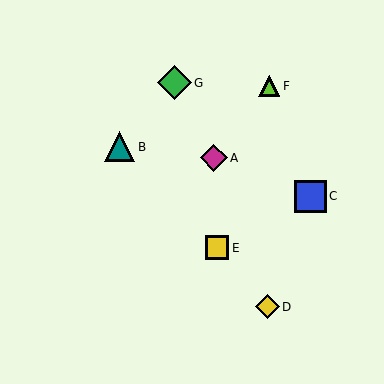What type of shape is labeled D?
Shape D is a yellow diamond.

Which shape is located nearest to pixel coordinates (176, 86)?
The green diamond (labeled G) at (174, 83) is nearest to that location.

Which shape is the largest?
The green diamond (labeled G) is the largest.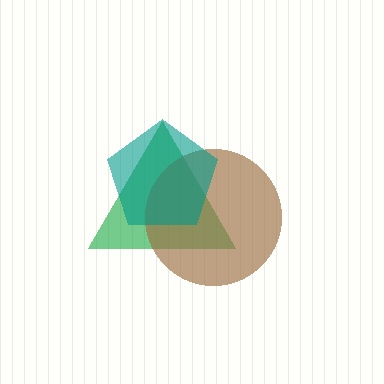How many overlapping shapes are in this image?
There are 3 overlapping shapes in the image.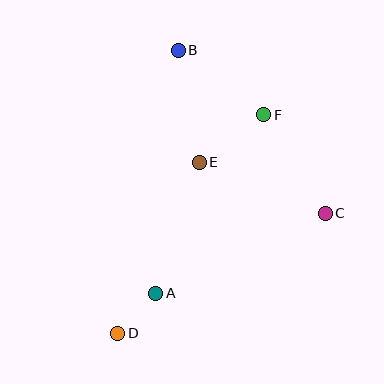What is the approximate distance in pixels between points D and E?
The distance between D and E is approximately 189 pixels.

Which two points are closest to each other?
Points A and D are closest to each other.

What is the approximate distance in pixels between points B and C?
The distance between B and C is approximately 220 pixels.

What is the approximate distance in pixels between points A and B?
The distance between A and B is approximately 244 pixels.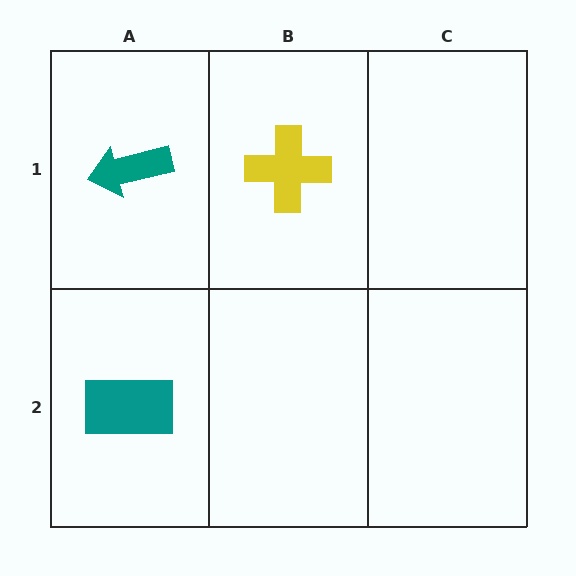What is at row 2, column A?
A teal rectangle.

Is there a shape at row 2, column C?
No, that cell is empty.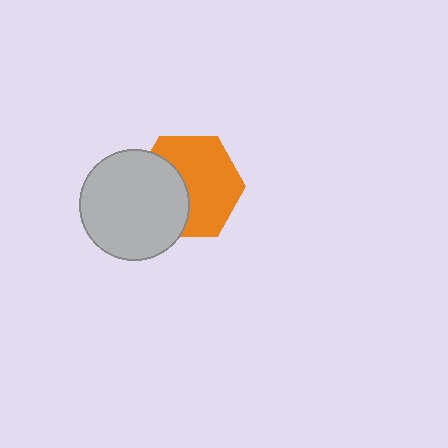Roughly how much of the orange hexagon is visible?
About half of it is visible (roughly 62%).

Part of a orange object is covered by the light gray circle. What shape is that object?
It is a hexagon.